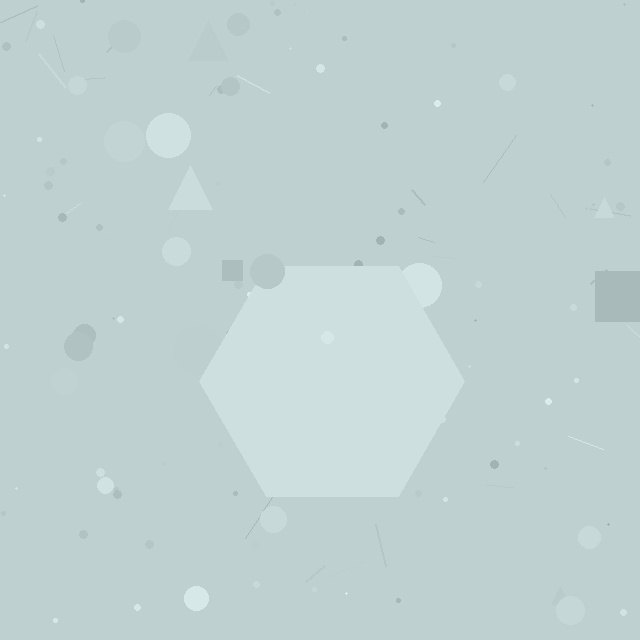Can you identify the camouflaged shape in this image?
The camouflaged shape is a hexagon.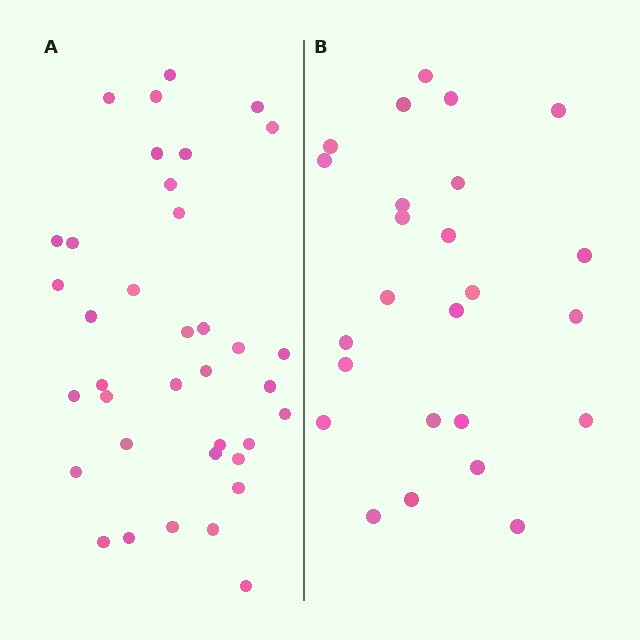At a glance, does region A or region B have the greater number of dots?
Region A (the left region) has more dots.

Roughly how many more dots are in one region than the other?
Region A has roughly 12 or so more dots than region B.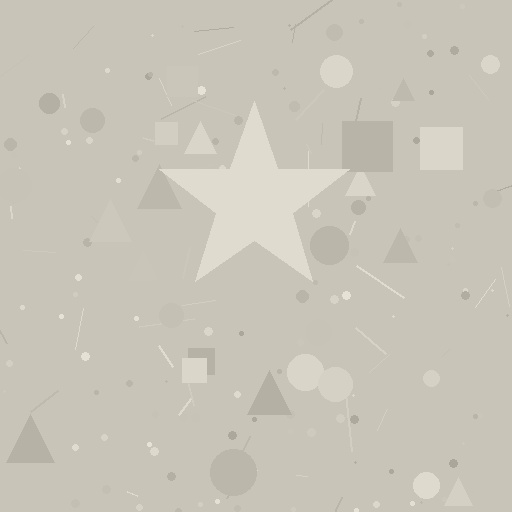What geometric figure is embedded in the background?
A star is embedded in the background.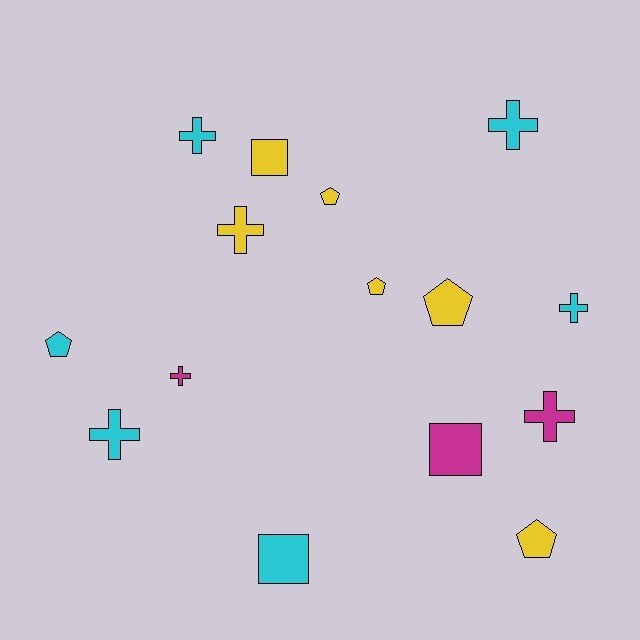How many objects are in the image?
There are 15 objects.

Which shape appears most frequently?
Cross, with 7 objects.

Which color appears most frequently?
Yellow, with 6 objects.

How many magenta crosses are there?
There are 2 magenta crosses.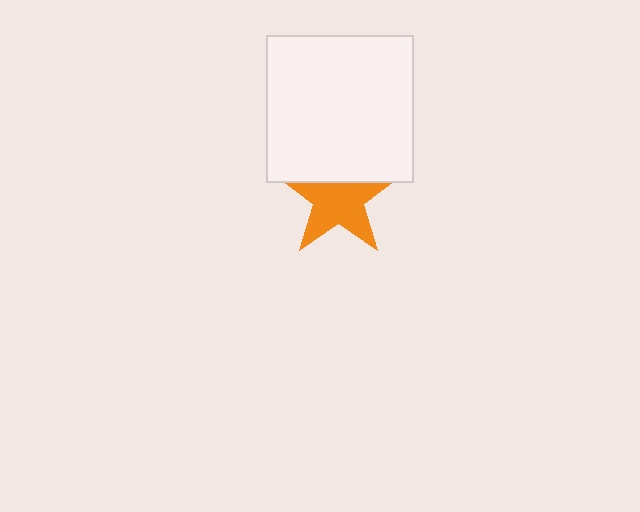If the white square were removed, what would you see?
You would see the complete orange star.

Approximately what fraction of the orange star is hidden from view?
Roughly 32% of the orange star is hidden behind the white square.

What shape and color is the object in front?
The object in front is a white square.